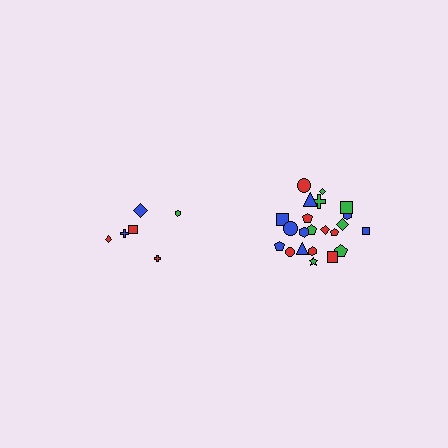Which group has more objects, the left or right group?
The right group.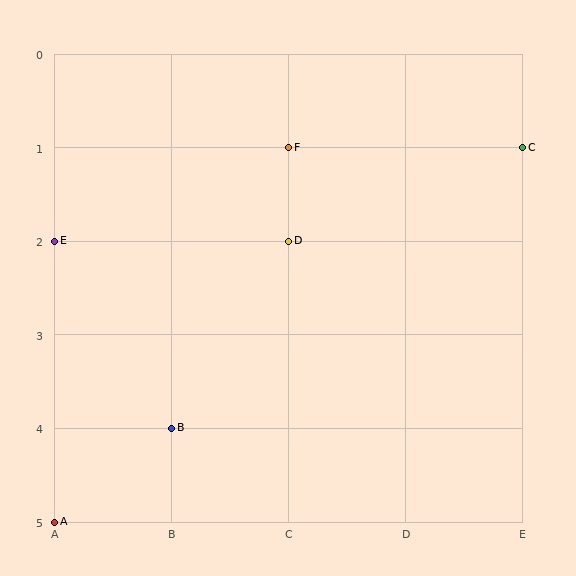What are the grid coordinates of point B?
Point B is at grid coordinates (B, 4).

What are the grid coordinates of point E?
Point E is at grid coordinates (A, 2).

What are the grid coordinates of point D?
Point D is at grid coordinates (C, 2).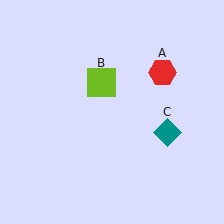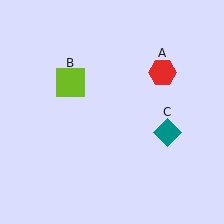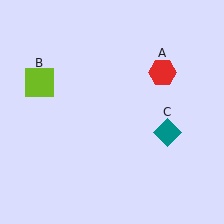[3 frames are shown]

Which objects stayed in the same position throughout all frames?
Red hexagon (object A) and teal diamond (object C) remained stationary.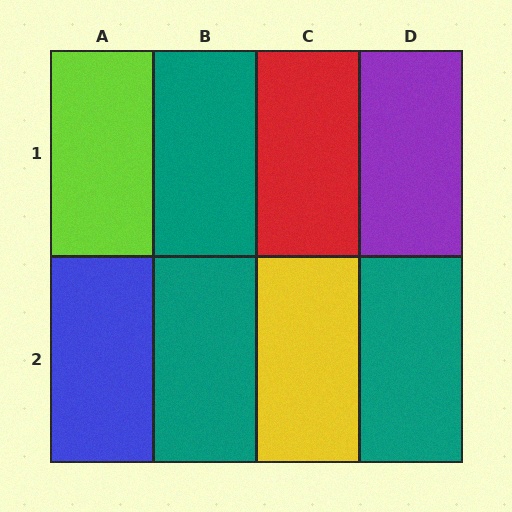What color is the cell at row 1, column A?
Lime.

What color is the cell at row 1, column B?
Teal.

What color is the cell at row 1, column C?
Red.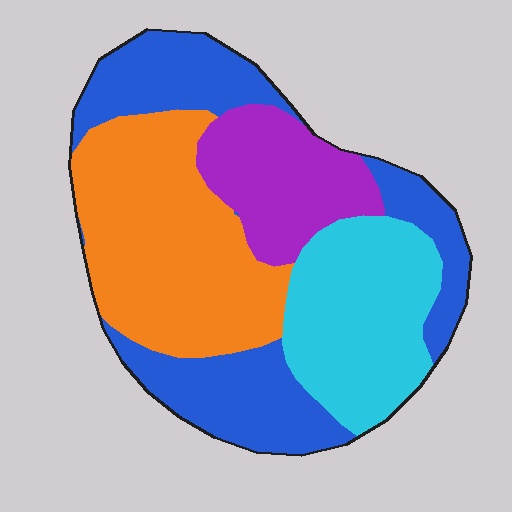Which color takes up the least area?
Purple, at roughly 15%.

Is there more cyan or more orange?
Orange.